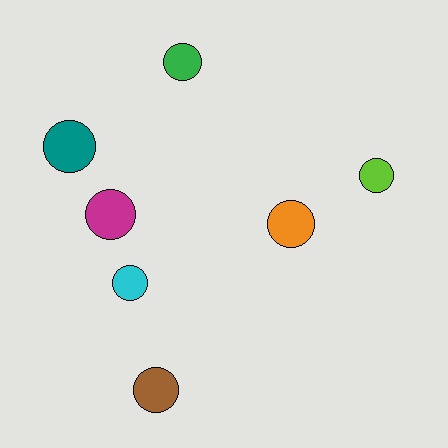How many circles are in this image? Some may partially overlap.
There are 7 circles.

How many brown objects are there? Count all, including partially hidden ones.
There is 1 brown object.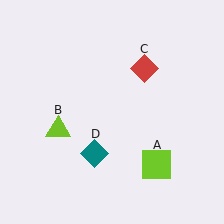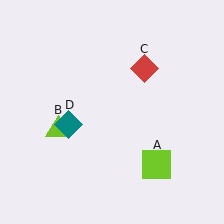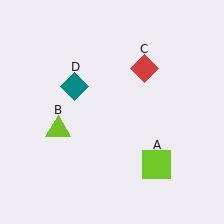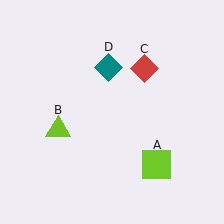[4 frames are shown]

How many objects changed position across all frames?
1 object changed position: teal diamond (object D).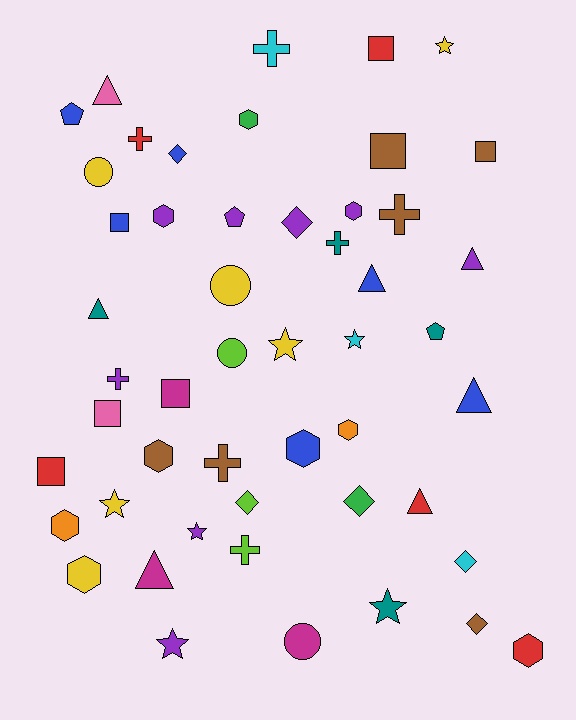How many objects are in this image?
There are 50 objects.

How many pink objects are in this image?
There are 2 pink objects.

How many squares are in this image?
There are 7 squares.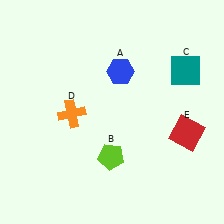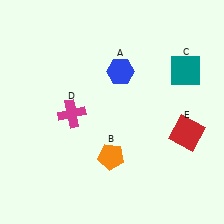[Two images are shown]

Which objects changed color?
B changed from lime to orange. D changed from orange to magenta.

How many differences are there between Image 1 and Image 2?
There are 2 differences between the two images.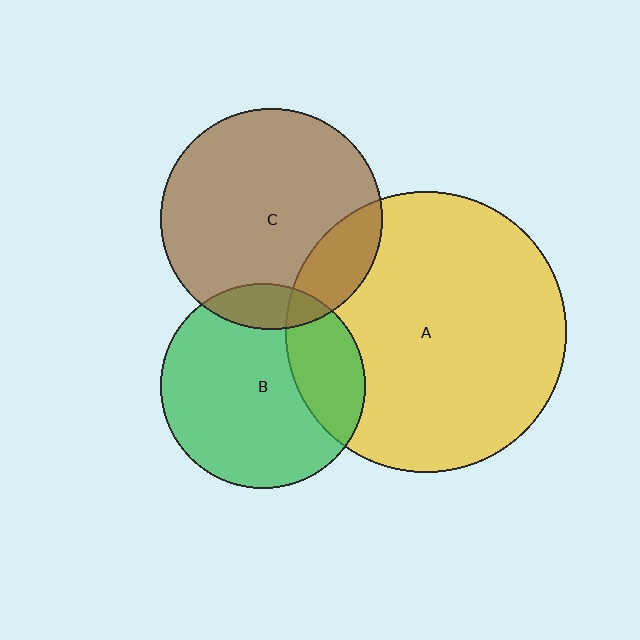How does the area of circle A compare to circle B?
Approximately 1.9 times.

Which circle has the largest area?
Circle A (yellow).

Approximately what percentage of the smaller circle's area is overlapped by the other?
Approximately 25%.